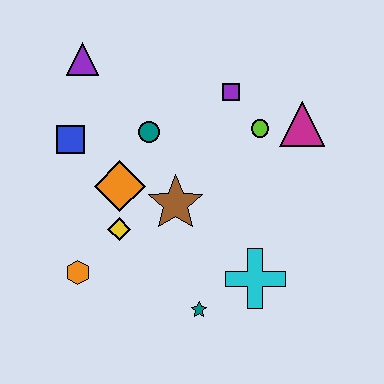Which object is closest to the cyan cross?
The teal star is closest to the cyan cross.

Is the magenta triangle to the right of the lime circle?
Yes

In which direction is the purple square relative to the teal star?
The purple square is above the teal star.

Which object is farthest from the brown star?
The purple triangle is farthest from the brown star.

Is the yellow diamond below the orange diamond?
Yes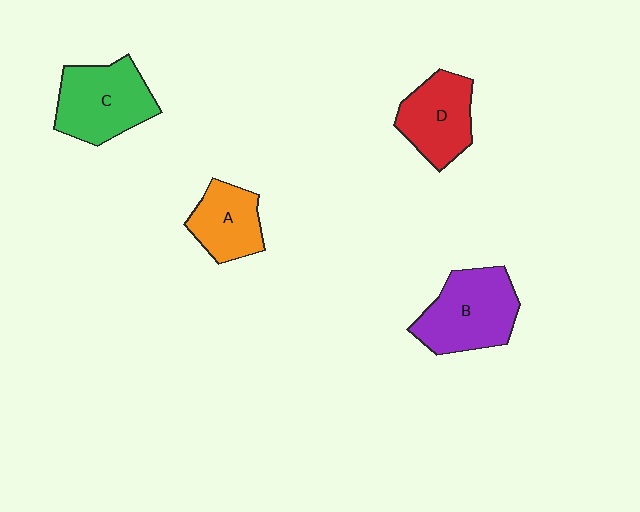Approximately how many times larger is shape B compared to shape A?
Approximately 1.5 times.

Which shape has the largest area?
Shape B (purple).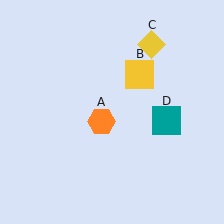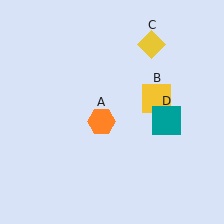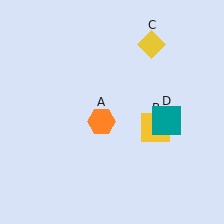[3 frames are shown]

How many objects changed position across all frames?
1 object changed position: yellow square (object B).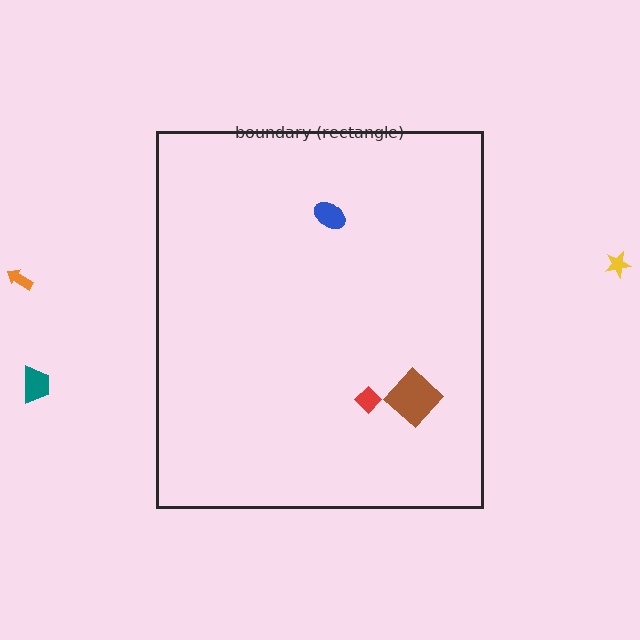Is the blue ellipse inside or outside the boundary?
Inside.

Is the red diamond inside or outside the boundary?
Inside.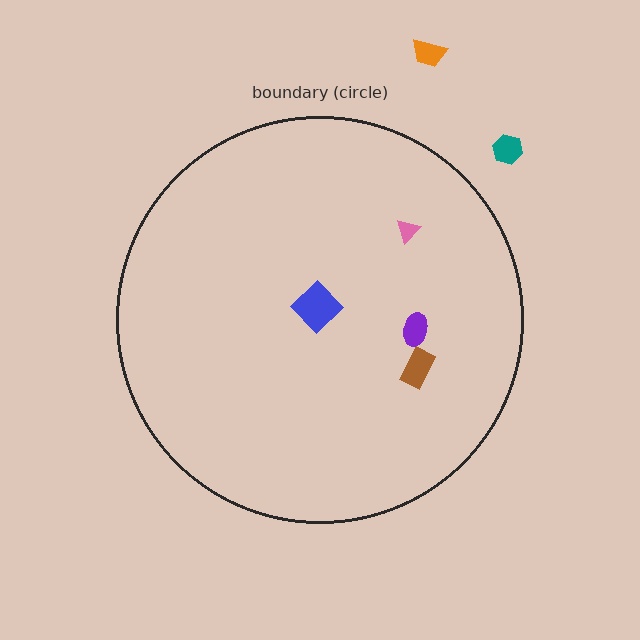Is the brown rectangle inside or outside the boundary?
Inside.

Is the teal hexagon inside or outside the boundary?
Outside.